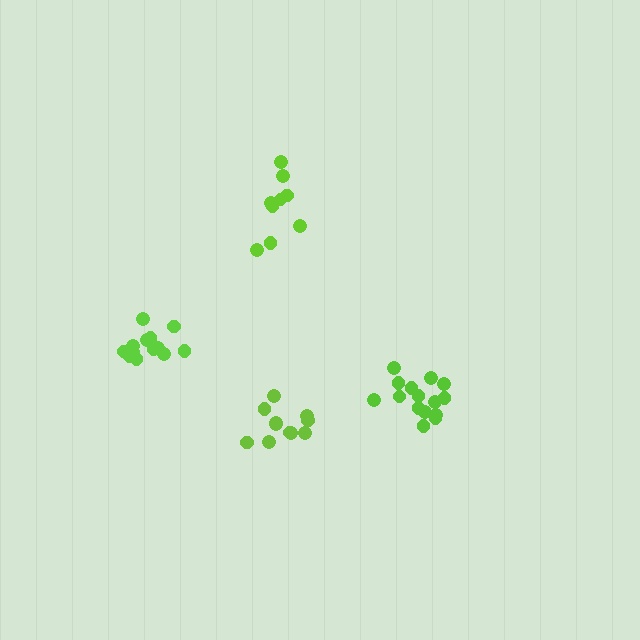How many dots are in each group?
Group 1: 13 dots, Group 2: 15 dots, Group 3: 9 dots, Group 4: 11 dots (48 total).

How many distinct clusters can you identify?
There are 4 distinct clusters.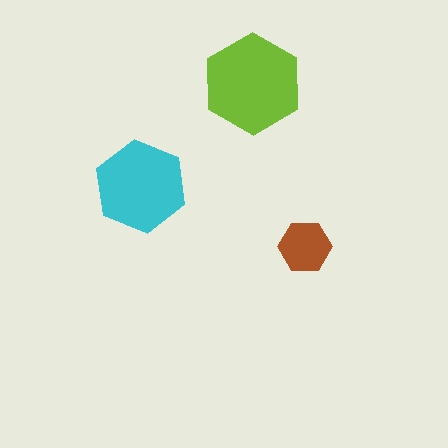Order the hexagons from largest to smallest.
the lime one, the cyan one, the brown one.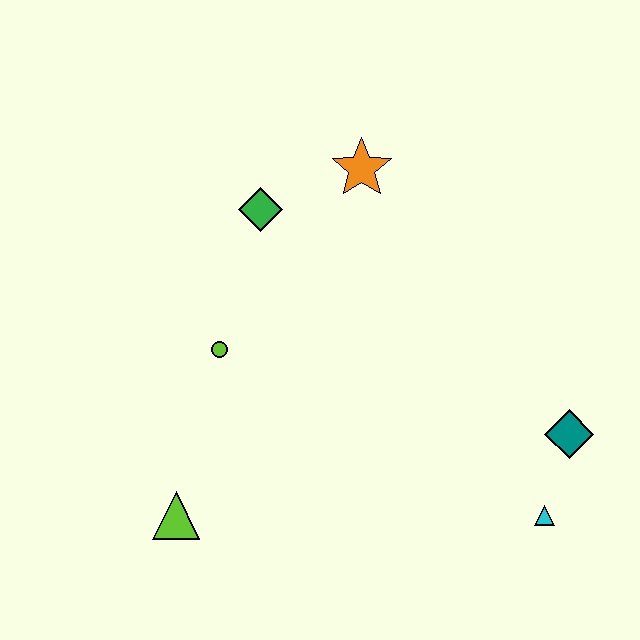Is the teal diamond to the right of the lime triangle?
Yes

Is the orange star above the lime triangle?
Yes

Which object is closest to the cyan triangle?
The teal diamond is closest to the cyan triangle.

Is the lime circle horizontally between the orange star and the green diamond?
No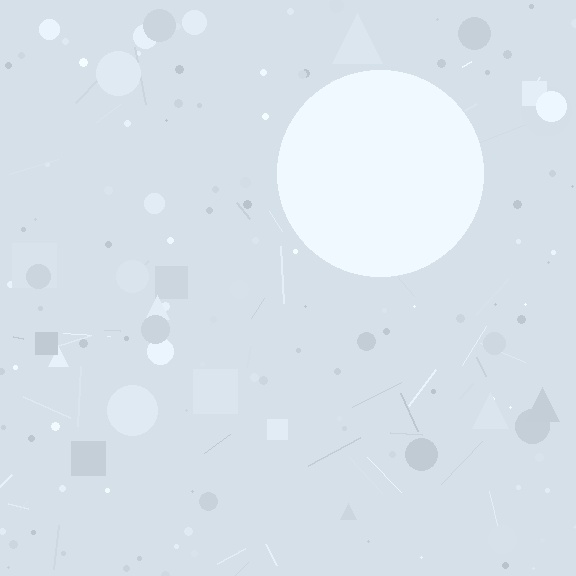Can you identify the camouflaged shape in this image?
The camouflaged shape is a circle.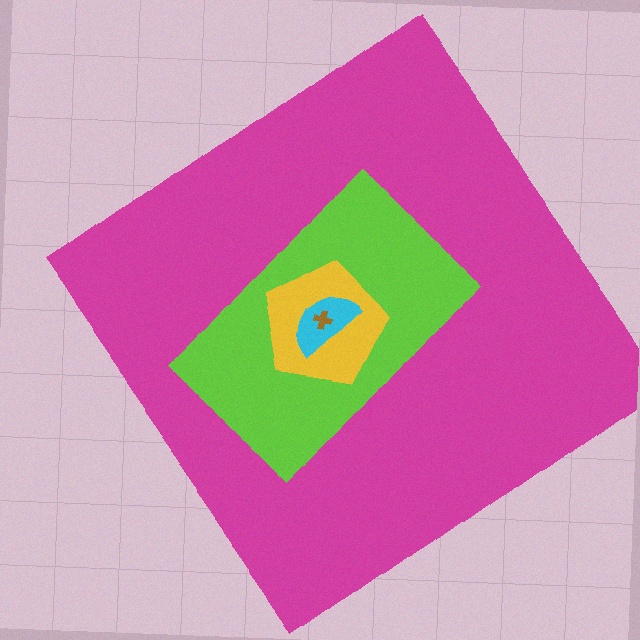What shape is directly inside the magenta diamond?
The lime rectangle.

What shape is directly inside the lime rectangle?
The yellow pentagon.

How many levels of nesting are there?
5.